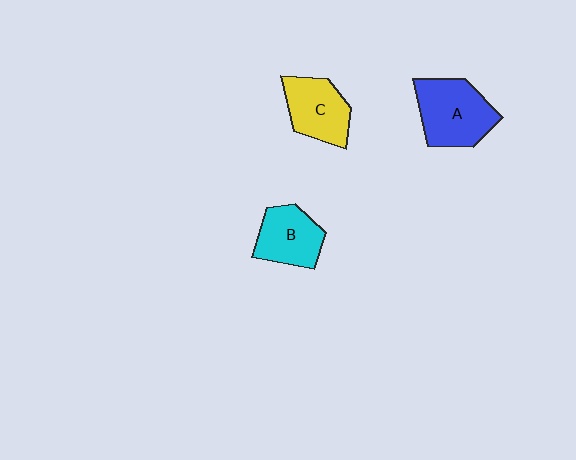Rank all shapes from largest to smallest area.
From largest to smallest: A (blue), C (yellow), B (cyan).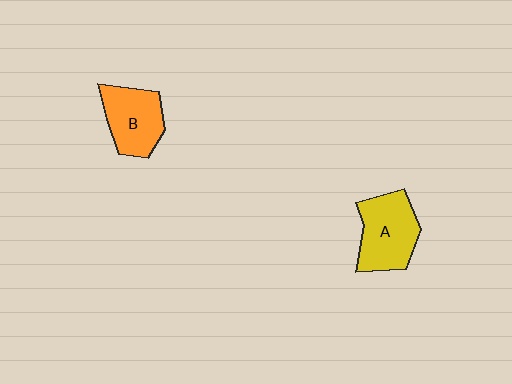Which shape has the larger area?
Shape A (yellow).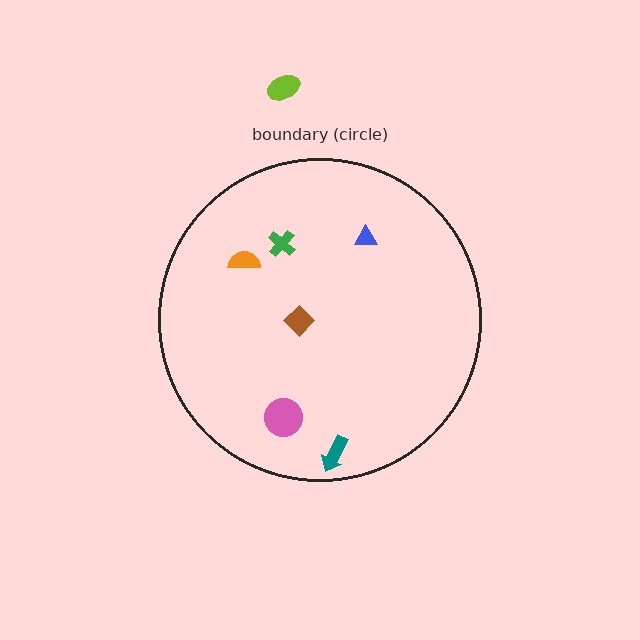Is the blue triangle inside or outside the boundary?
Inside.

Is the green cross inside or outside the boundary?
Inside.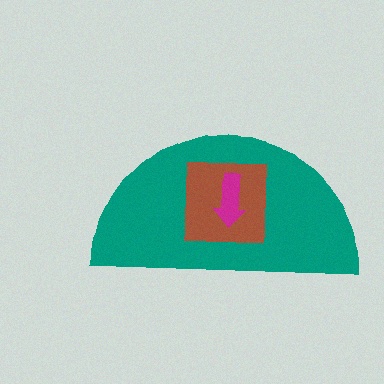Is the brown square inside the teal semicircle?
Yes.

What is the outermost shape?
The teal semicircle.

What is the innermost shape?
The magenta arrow.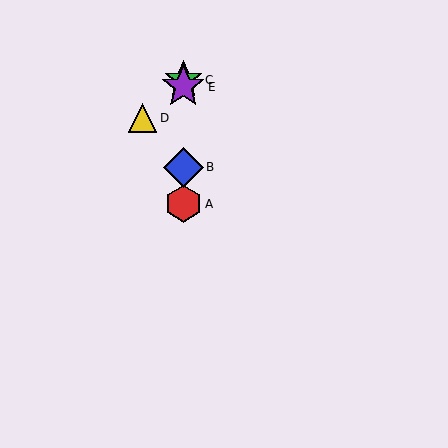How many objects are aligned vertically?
4 objects (A, B, C, E) are aligned vertically.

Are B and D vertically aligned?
No, B is at x≈183 and D is at x≈142.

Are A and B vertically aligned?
Yes, both are at x≈183.